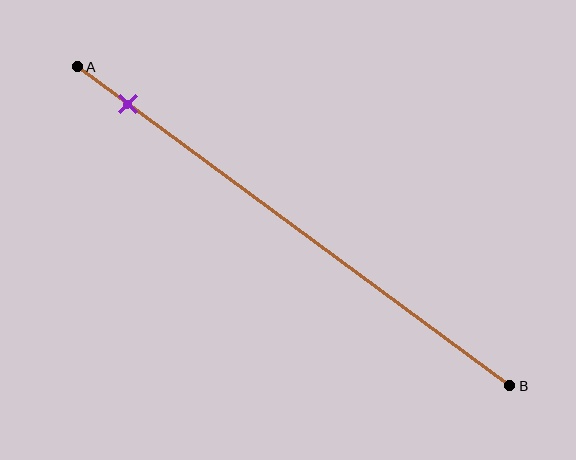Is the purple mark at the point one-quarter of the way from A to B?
No, the mark is at about 10% from A, not at the 25% one-quarter point.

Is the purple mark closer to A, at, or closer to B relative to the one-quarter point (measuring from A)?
The purple mark is closer to point A than the one-quarter point of segment AB.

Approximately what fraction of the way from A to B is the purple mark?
The purple mark is approximately 10% of the way from A to B.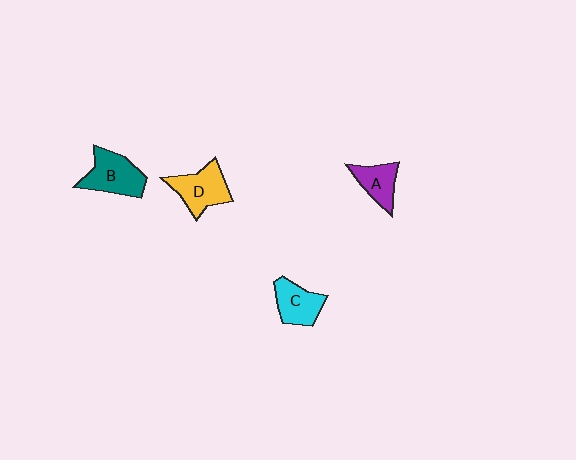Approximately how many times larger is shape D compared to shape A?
Approximately 1.4 times.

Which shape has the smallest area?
Shape A (purple).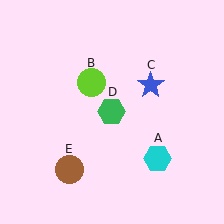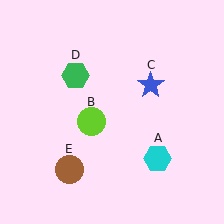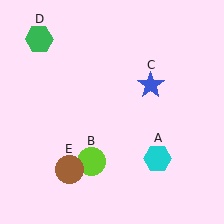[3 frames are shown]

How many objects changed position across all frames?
2 objects changed position: lime circle (object B), green hexagon (object D).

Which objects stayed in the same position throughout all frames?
Cyan hexagon (object A) and blue star (object C) and brown circle (object E) remained stationary.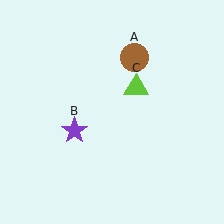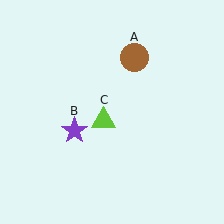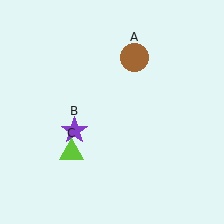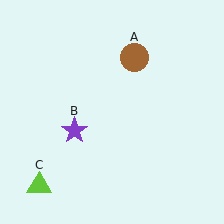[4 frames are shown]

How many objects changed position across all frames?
1 object changed position: lime triangle (object C).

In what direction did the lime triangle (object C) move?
The lime triangle (object C) moved down and to the left.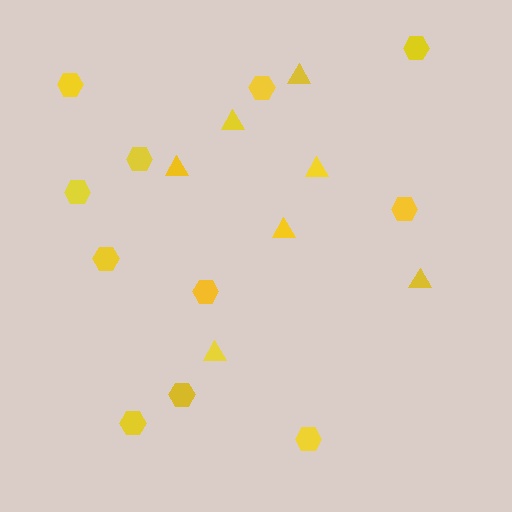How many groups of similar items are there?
There are 2 groups: one group of triangles (7) and one group of hexagons (11).